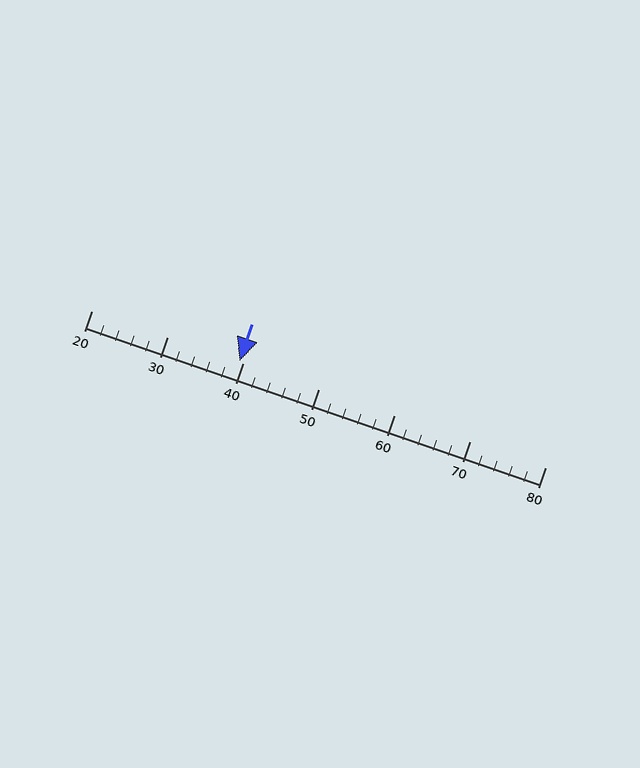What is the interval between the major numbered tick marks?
The major tick marks are spaced 10 units apart.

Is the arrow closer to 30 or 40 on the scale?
The arrow is closer to 40.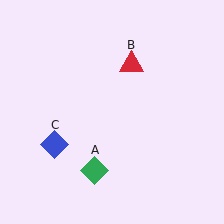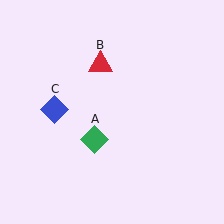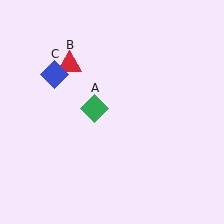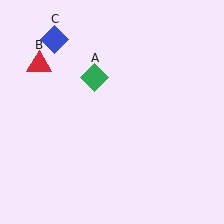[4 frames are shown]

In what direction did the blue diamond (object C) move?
The blue diamond (object C) moved up.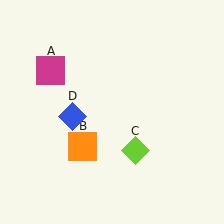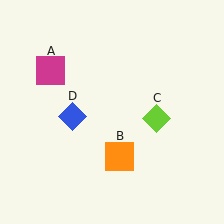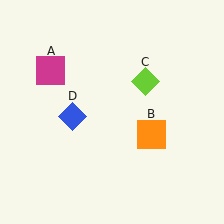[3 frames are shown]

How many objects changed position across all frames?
2 objects changed position: orange square (object B), lime diamond (object C).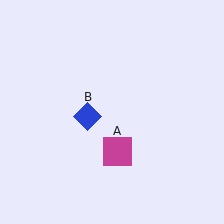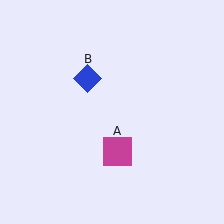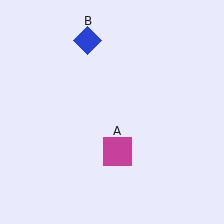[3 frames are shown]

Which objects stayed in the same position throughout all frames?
Magenta square (object A) remained stationary.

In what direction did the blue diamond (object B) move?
The blue diamond (object B) moved up.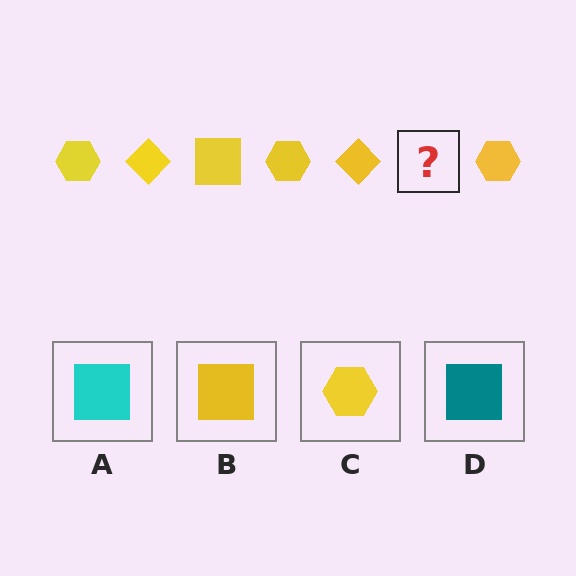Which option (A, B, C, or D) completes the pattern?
B.